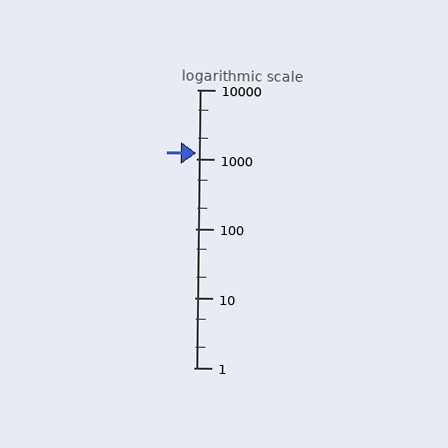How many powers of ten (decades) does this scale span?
The scale spans 4 decades, from 1 to 10000.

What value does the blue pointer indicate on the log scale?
The pointer indicates approximately 1200.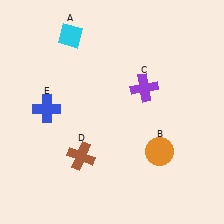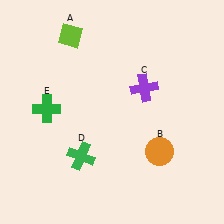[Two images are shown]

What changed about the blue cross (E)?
In Image 1, E is blue. In Image 2, it changed to green.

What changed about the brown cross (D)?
In Image 1, D is brown. In Image 2, it changed to green.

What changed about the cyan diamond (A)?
In Image 1, A is cyan. In Image 2, it changed to lime.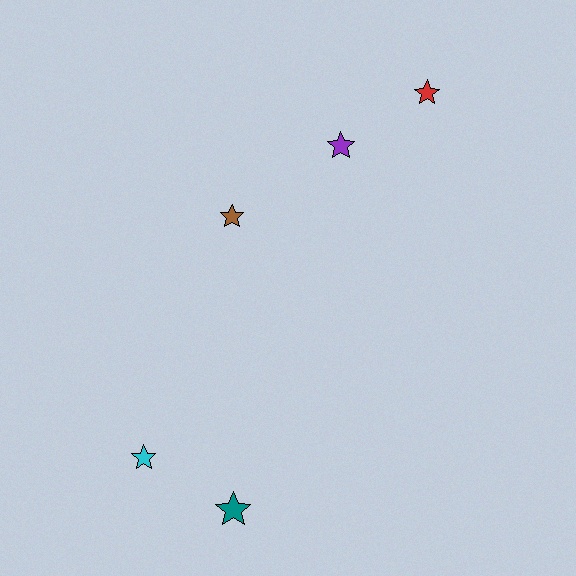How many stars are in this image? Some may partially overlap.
There are 5 stars.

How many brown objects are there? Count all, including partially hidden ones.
There is 1 brown object.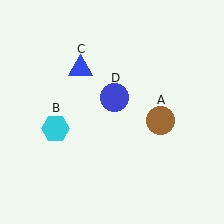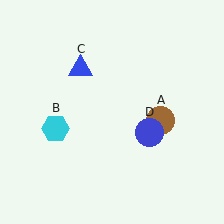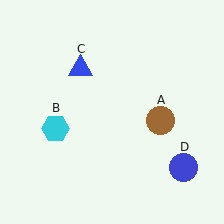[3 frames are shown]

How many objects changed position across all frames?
1 object changed position: blue circle (object D).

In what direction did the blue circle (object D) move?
The blue circle (object D) moved down and to the right.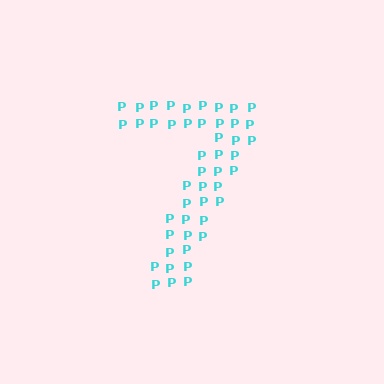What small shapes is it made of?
It is made of small letter P's.